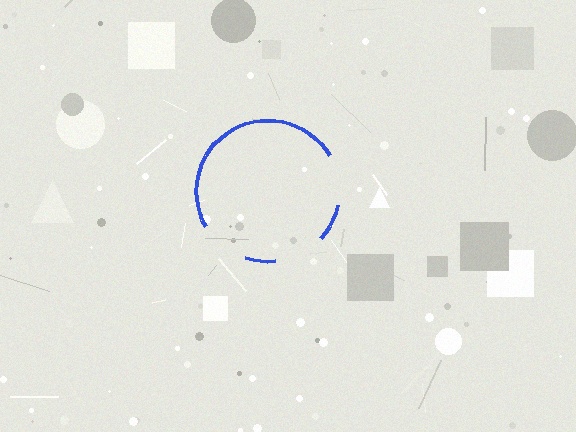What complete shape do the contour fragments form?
The contour fragments form a circle.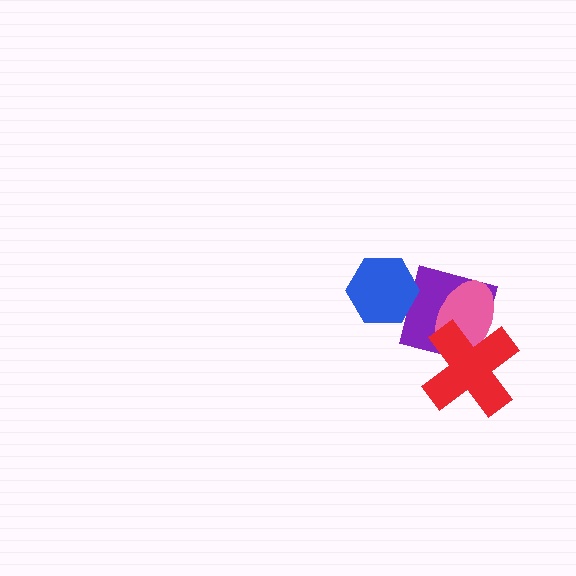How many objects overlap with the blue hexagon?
0 objects overlap with the blue hexagon.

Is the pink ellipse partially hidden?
Yes, it is partially covered by another shape.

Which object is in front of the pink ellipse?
The red cross is in front of the pink ellipse.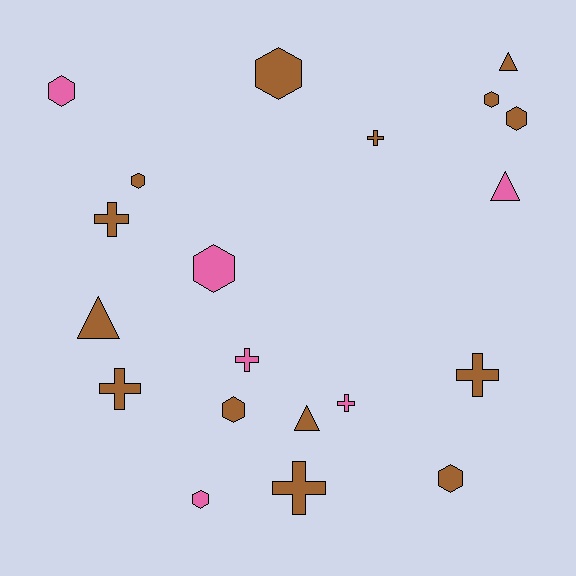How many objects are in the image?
There are 20 objects.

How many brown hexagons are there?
There are 6 brown hexagons.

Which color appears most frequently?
Brown, with 14 objects.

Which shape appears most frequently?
Hexagon, with 9 objects.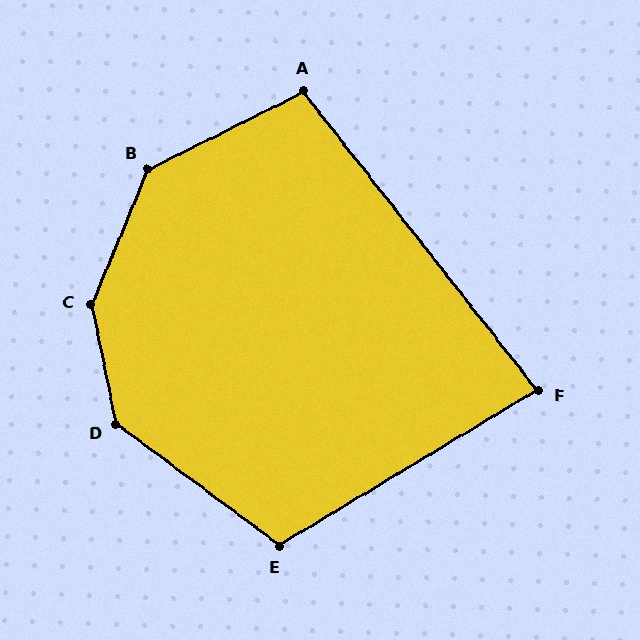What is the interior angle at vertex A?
Approximately 102 degrees (obtuse).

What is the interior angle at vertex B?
Approximately 139 degrees (obtuse).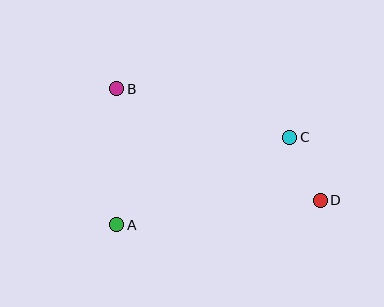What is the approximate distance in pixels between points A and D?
The distance between A and D is approximately 205 pixels.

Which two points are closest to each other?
Points C and D are closest to each other.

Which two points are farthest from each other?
Points B and D are farthest from each other.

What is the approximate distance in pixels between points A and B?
The distance between A and B is approximately 136 pixels.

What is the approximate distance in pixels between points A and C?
The distance between A and C is approximately 194 pixels.